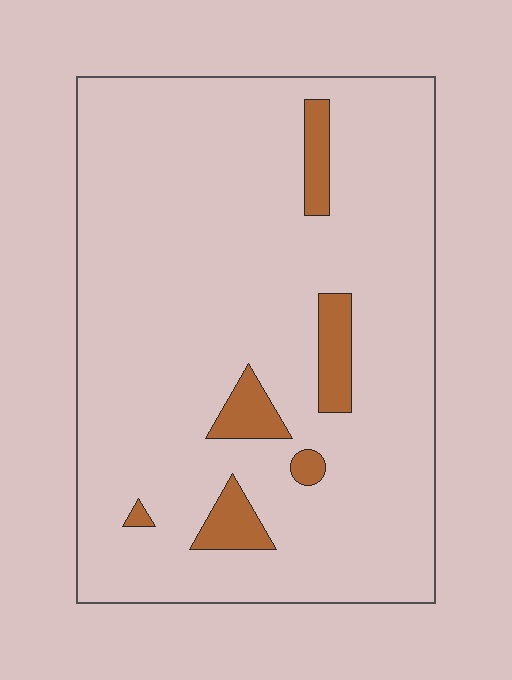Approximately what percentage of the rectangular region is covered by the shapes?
Approximately 10%.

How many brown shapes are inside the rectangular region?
6.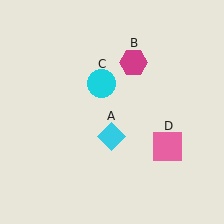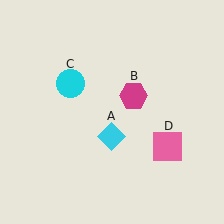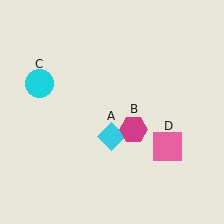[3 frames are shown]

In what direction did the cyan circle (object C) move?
The cyan circle (object C) moved left.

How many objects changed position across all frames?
2 objects changed position: magenta hexagon (object B), cyan circle (object C).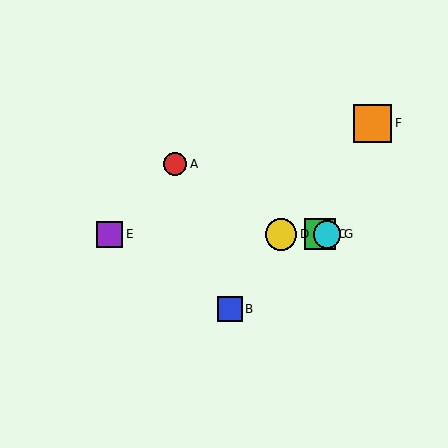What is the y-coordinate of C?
Object C is at y≈234.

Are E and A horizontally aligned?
No, E is at y≈234 and A is at y≈164.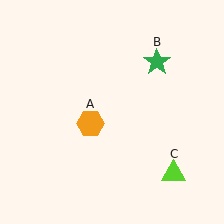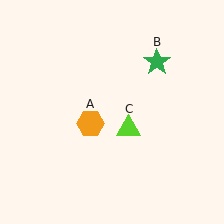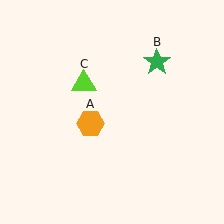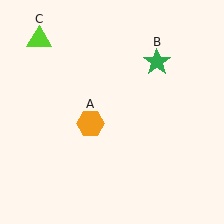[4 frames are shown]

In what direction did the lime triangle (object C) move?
The lime triangle (object C) moved up and to the left.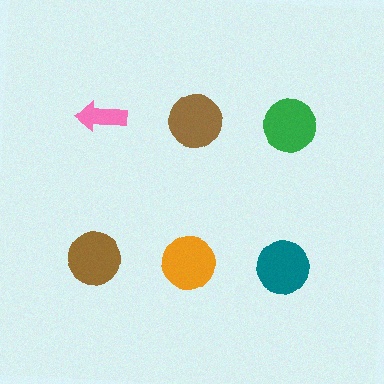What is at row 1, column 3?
A green circle.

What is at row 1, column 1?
A pink arrow.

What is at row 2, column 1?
A brown circle.